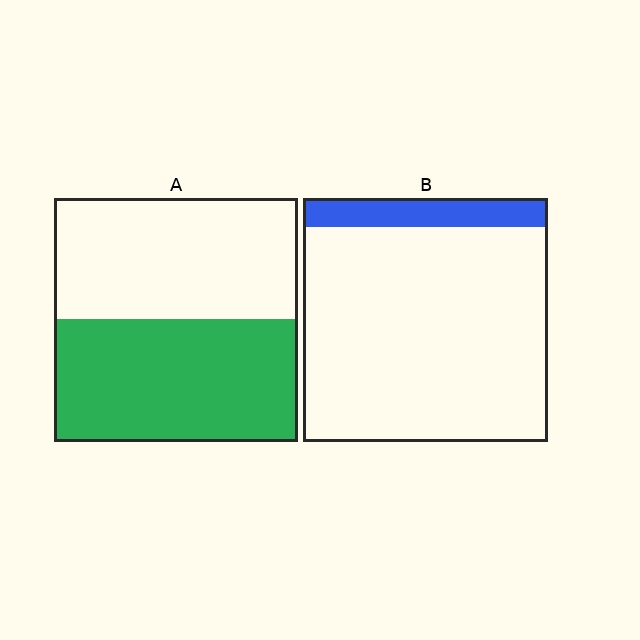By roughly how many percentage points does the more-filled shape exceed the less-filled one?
By roughly 40 percentage points (A over B).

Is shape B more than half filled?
No.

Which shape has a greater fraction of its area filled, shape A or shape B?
Shape A.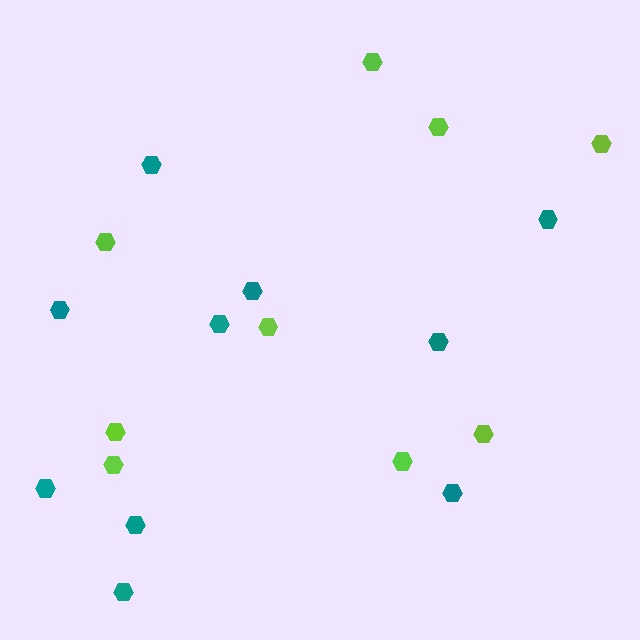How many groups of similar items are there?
There are 2 groups: one group of lime hexagons (9) and one group of teal hexagons (10).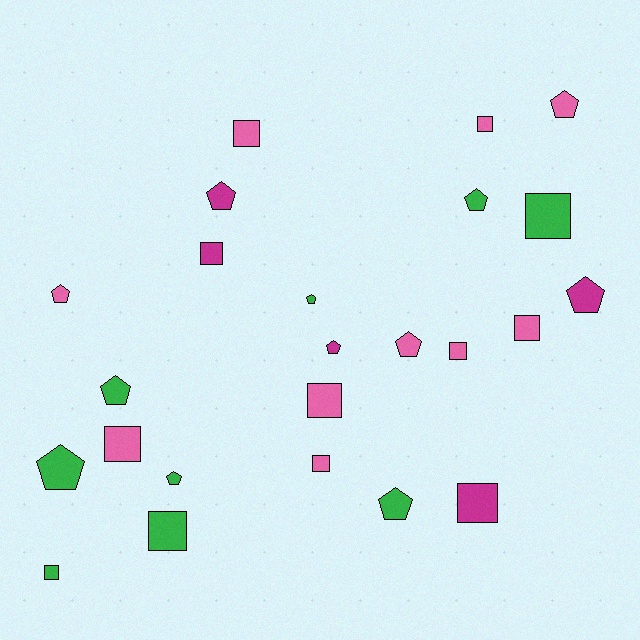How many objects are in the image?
There are 24 objects.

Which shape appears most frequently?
Square, with 12 objects.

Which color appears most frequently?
Pink, with 10 objects.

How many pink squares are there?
There are 7 pink squares.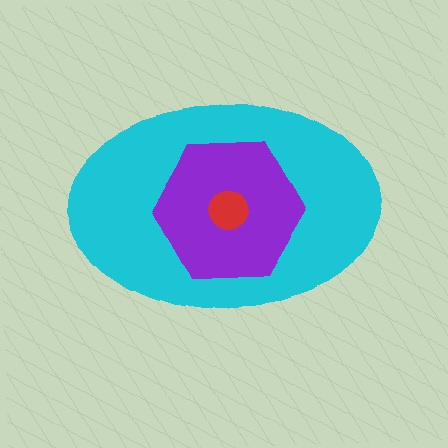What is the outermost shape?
The cyan ellipse.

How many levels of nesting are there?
3.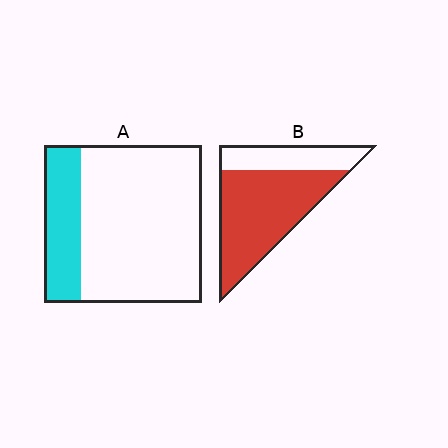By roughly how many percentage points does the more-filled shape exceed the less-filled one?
By roughly 50 percentage points (B over A).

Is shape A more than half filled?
No.